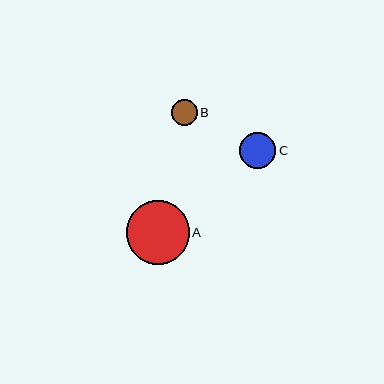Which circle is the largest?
Circle A is the largest with a size of approximately 63 pixels.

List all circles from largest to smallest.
From largest to smallest: A, C, B.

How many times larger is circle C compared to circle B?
Circle C is approximately 1.4 times the size of circle B.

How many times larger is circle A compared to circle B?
Circle A is approximately 2.4 times the size of circle B.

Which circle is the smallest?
Circle B is the smallest with a size of approximately 26 pixels.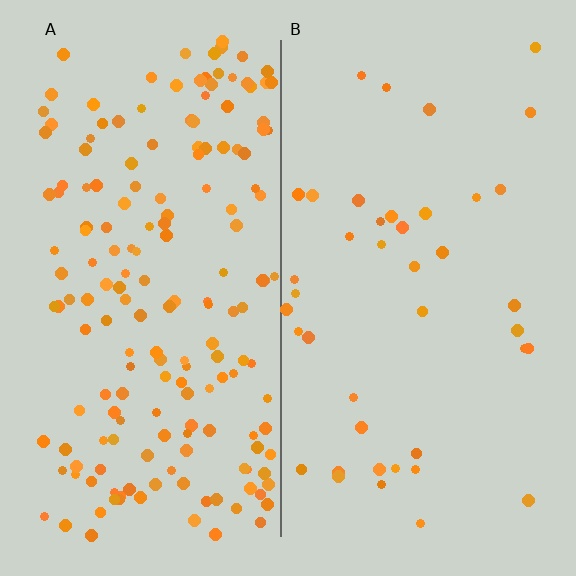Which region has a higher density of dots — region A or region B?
A (the left).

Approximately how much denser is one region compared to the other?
Approximately 4.2× — region A over region B.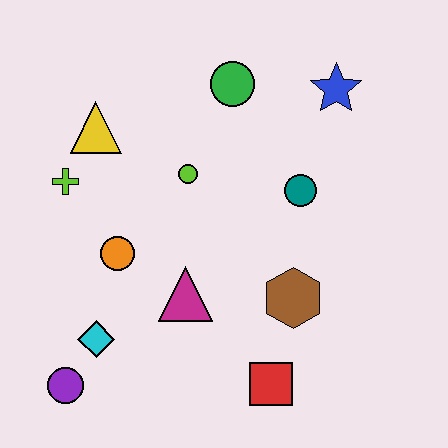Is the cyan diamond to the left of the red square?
Yes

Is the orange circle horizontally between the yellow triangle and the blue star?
Yes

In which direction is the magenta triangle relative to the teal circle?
The magenta triangle is to the left of the teal circle.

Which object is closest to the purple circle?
The cyan diamond is closest to the purple circle.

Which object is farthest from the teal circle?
The purple circle is farthest from the teal circle.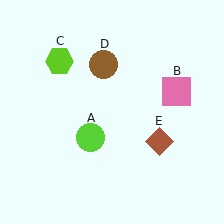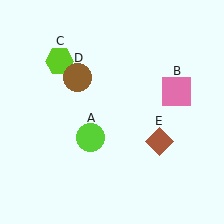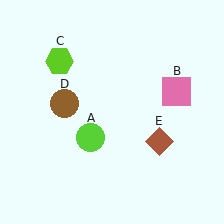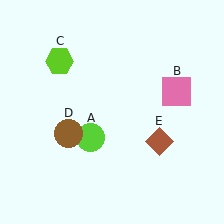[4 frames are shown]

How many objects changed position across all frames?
1 object changed position: brown circle (object D).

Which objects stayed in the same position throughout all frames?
Lime circle (object A) and pink square (object B) and lime hexagon (object C) and brown diamond (object E) remained stationary.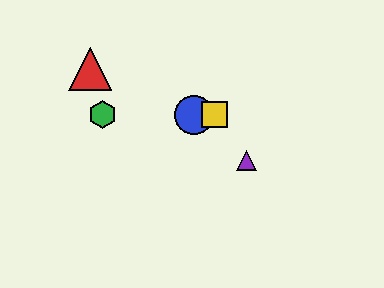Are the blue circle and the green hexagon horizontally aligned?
Yes, both are at y≈115.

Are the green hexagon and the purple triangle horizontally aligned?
No, the green hexagon is at y≈115 and the purple triangle is at y≈160.